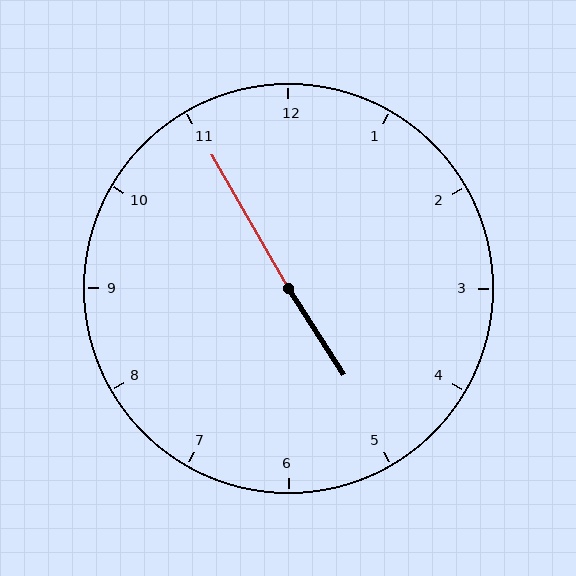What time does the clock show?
4:55.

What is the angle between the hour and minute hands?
Approximately 178 degrees.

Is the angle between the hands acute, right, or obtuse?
It is obtuse.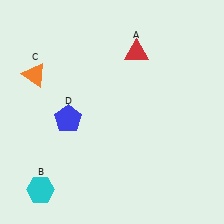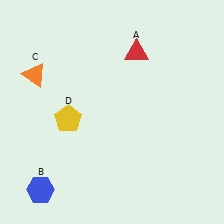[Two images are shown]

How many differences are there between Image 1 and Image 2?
There are 2 differences between the two images.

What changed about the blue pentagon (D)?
In Image 1, D is blue. In Image 2, it changed to yellow.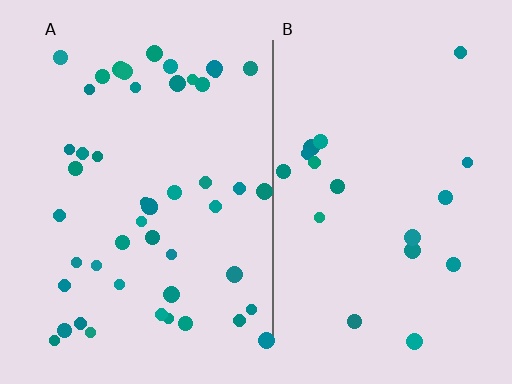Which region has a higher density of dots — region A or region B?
A (the left).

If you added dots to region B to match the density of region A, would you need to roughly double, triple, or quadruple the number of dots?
Approximately triple.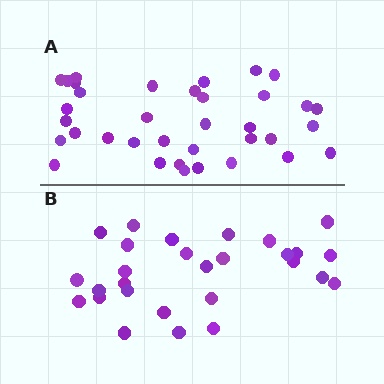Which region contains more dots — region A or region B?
Region A (the top region) has more dots.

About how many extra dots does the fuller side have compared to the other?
Region A has roughly 8 or so more dots than region B.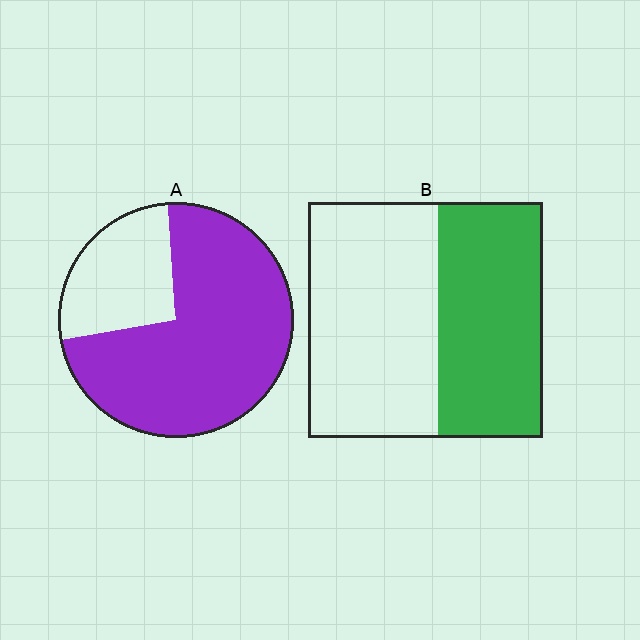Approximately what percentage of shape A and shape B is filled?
A is approximately 75% and B is approximately 45%.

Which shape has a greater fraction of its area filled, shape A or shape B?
Shape A.